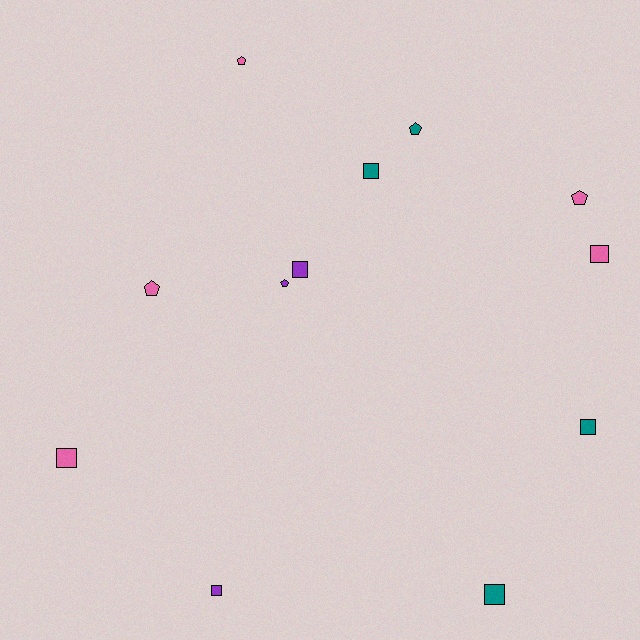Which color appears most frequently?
Pink, with 5 objects.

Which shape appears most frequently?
Square, with 7 objects.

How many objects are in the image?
There are 12 objects.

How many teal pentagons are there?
There is 1 teal pentagon.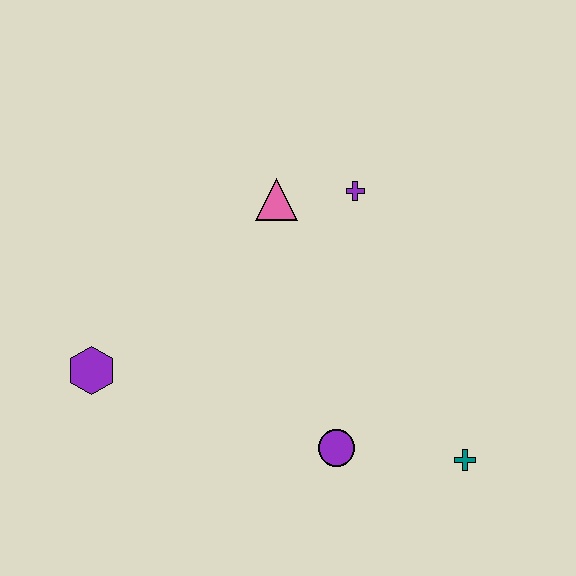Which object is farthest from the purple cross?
The purple hexagon is farthest from the purple cross.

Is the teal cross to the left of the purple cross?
No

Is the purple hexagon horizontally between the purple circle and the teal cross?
No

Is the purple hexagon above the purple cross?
No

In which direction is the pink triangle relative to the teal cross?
The pink triangle is above the teal cross.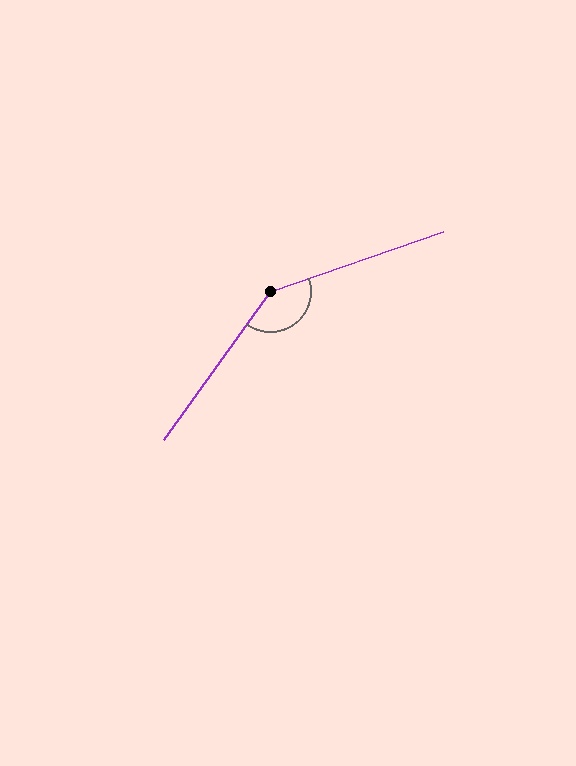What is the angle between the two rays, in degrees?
Approximately 145 degrees.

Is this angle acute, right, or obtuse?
It is obtuse.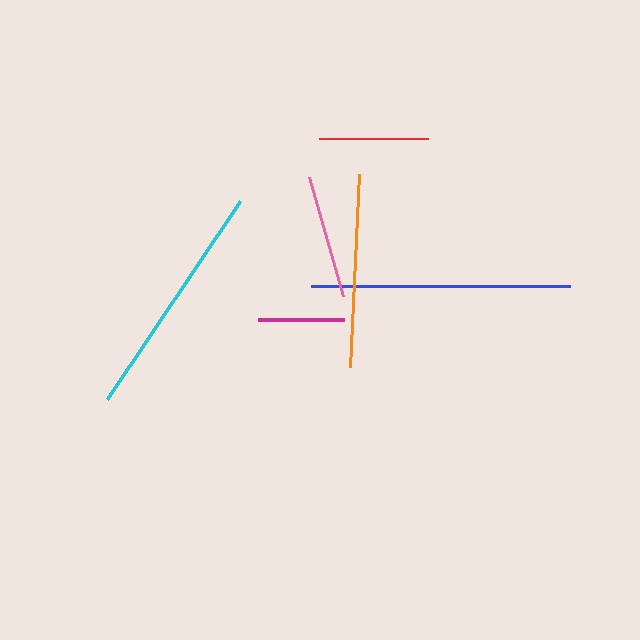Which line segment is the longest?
The blue line is the longest at approximately 259 pixels.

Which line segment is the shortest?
The magenta line is the shortest at approximately 86 pixels.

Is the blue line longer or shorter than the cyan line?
The blue line is longer than the cyan line.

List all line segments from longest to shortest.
From longest to shortest: blue, cyan, orange, pink, red, magenta.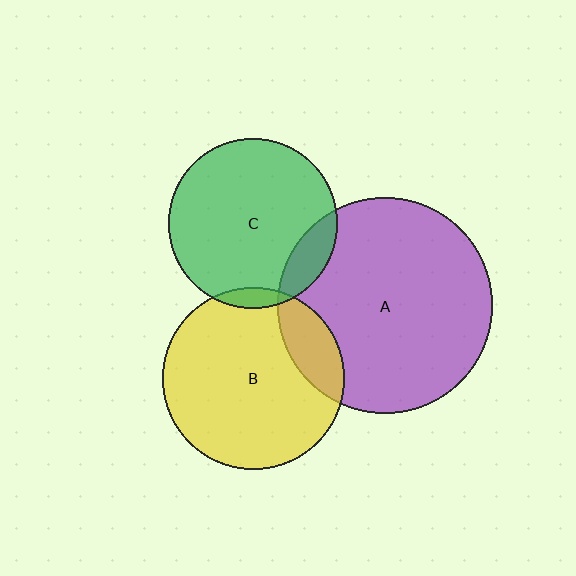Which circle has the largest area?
Circle A (purple).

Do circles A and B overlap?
Yes.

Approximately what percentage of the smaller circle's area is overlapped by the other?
Approximately 15%.